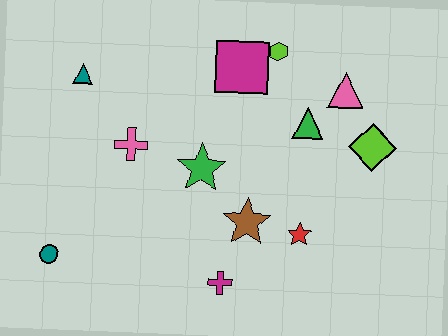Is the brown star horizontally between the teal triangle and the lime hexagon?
Yes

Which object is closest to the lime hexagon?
The magenta square is closest to the lime hexagon.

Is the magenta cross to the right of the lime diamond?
No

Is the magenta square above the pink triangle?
Yes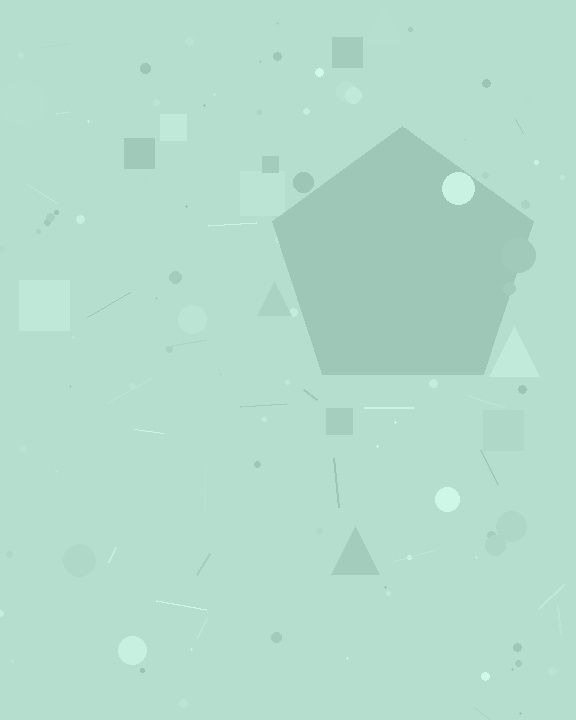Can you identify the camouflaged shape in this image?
The camouflaged shape is a pentagon.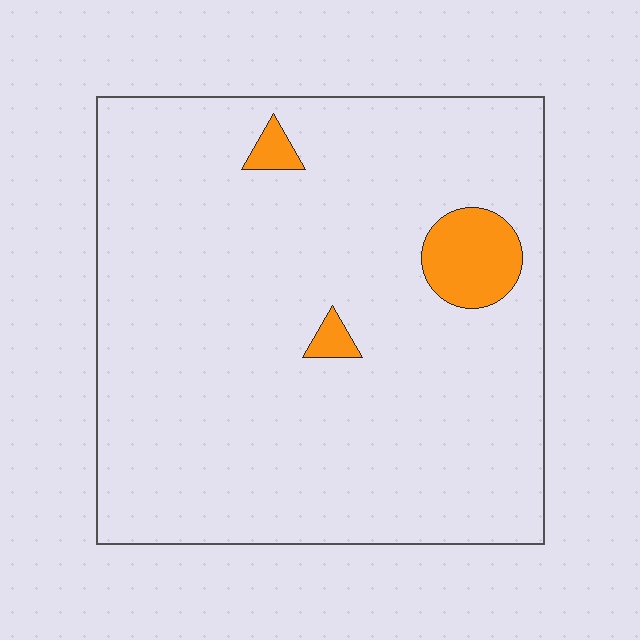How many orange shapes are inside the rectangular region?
3.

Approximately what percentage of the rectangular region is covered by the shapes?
Approximately 5%.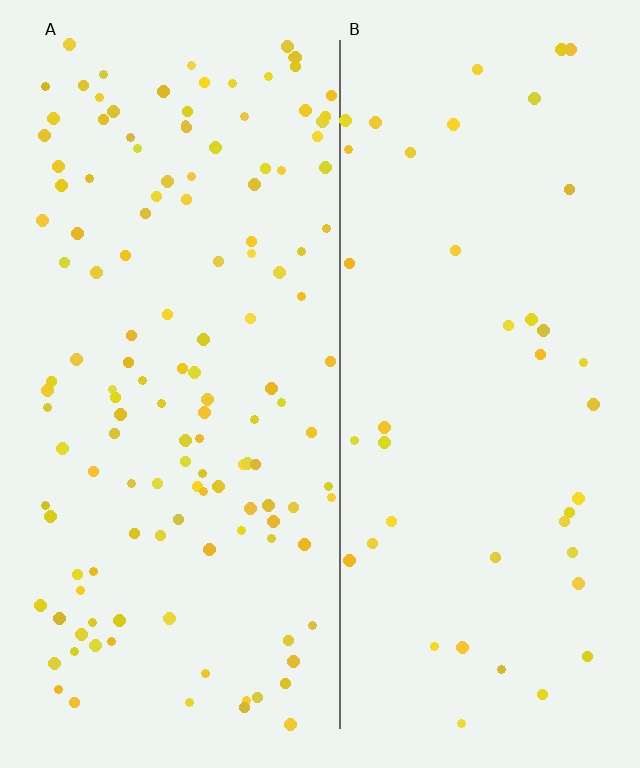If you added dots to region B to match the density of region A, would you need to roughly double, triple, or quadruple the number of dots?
Approximately triple.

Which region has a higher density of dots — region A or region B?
A (the left).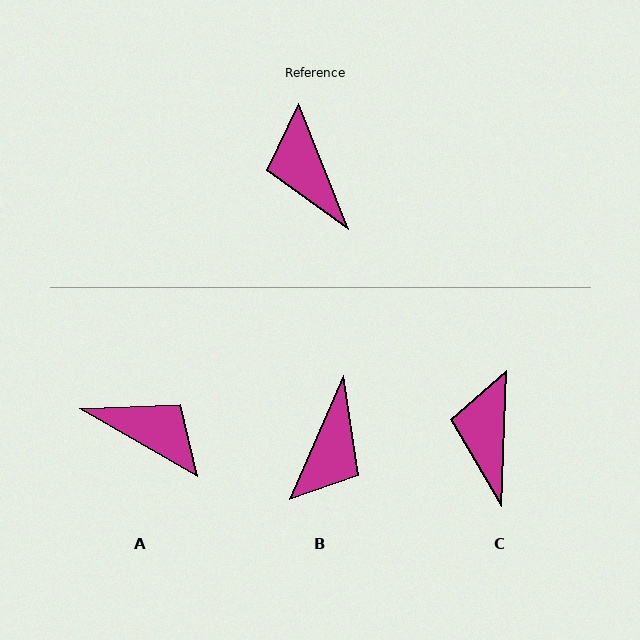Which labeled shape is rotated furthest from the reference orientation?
A, about 141 degrees away.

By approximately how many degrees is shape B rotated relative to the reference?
Approximately 135 degrees counter-clockwise.